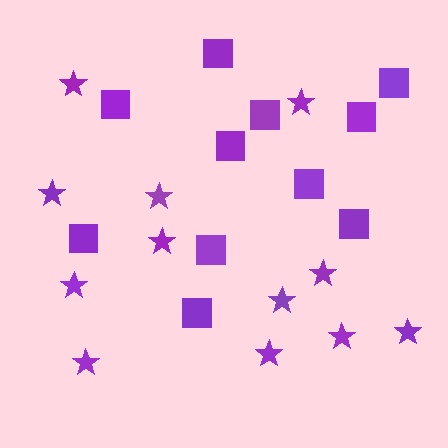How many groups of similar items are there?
There are 2 groups: one group of stars (12) and one group of squares (11).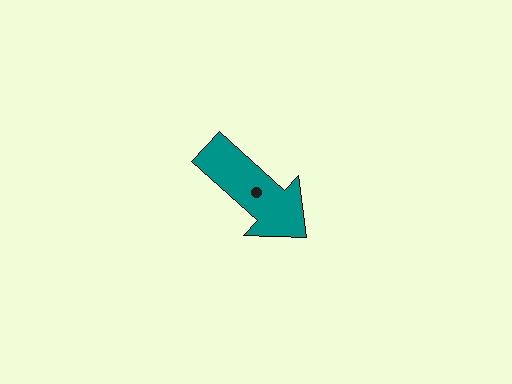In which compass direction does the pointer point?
Southeast.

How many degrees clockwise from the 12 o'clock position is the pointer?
Approximately 132 degrees.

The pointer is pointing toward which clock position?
Roughly 4 o'clock.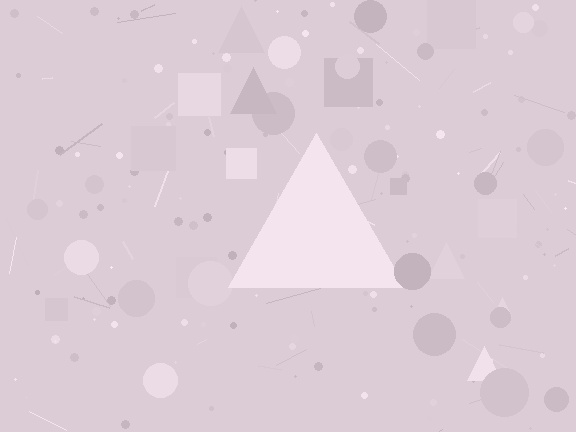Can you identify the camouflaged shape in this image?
The camouflaged shape is a triangle.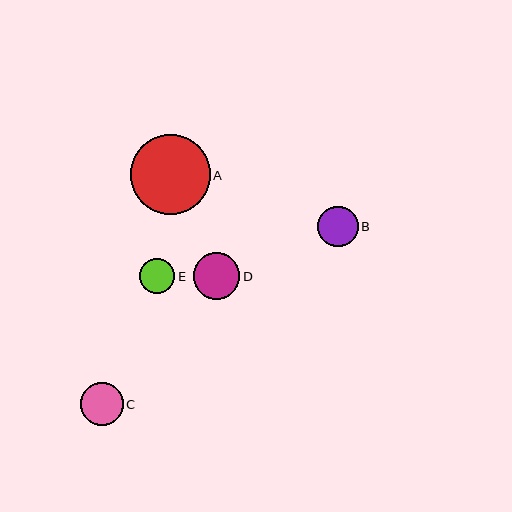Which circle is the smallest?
Circle E is the smallest with a size of approximately 35 pixels.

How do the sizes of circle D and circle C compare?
Circle D and circle C are approximately the same size.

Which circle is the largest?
Circle A is the largest with a size of approximately 80 pixels.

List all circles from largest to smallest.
From largest to smallest: A, D, C, B, E.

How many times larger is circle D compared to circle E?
Circle D is approximately 1.3 times the size of circle E.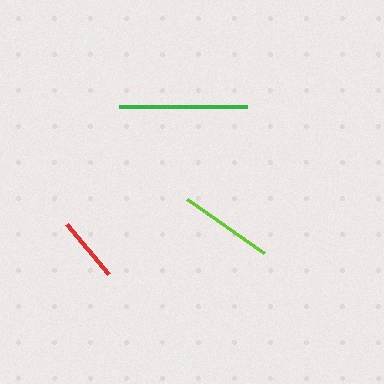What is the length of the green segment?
The green segment is approximately 128 pixels long.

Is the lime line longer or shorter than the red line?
The lime line is longer than the red line.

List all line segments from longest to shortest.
From longest to shortest: green, lime, red.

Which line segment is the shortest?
The red line is the shortest at approximately 65 pixels.